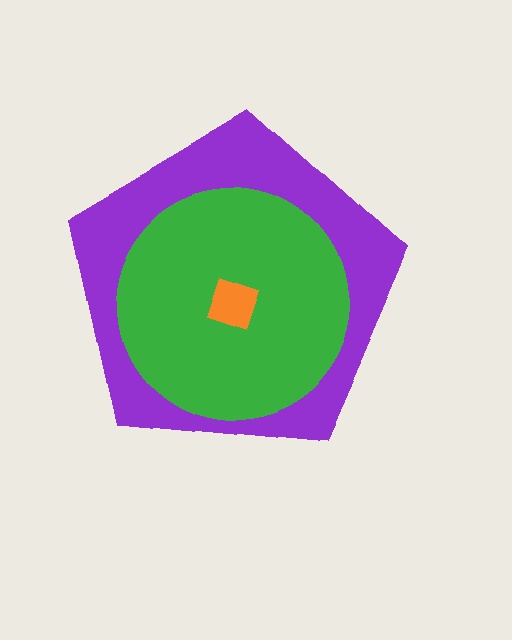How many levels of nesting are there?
3.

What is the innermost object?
The orange diamond.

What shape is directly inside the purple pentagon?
The green circle.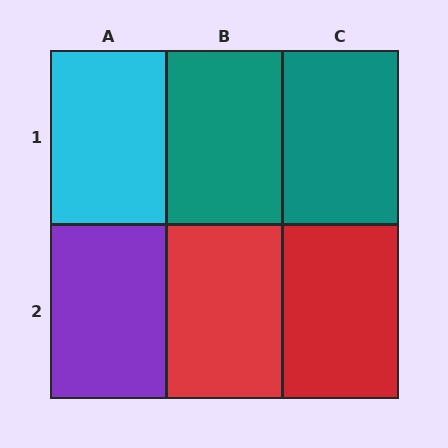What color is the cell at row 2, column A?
Purple.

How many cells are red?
2 cells are red.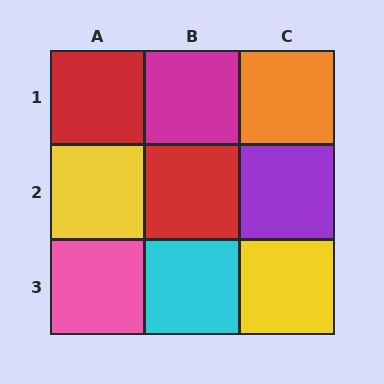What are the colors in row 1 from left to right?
Red, magenta, orange.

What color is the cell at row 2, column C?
Purple.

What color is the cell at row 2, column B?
Red.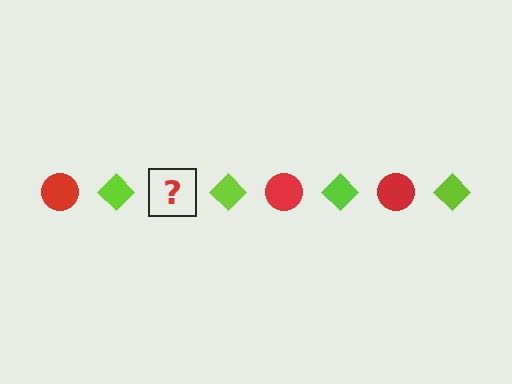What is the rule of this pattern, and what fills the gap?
The rule is that the pattern alternates between red circle and lime diamond. The gap should be filled with a red circle.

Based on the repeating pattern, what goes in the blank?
The blank should be a red circle.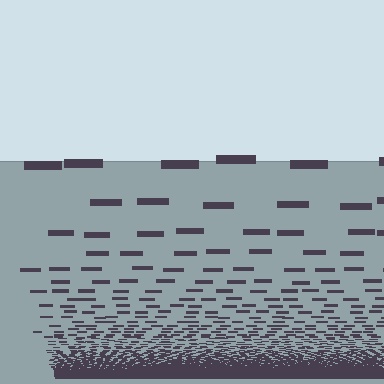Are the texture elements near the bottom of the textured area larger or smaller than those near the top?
Smaller. The gradient is inverted — elements near the bottom are smaller and denser.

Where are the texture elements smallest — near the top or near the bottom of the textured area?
Near the bottom.